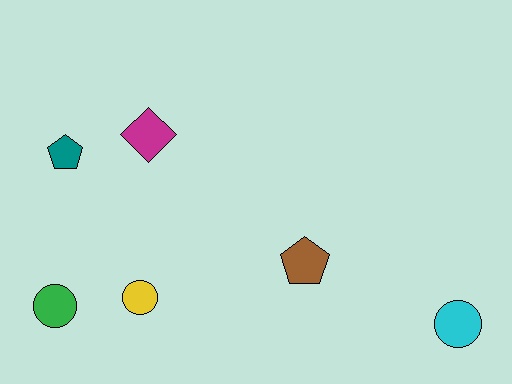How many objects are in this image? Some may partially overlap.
There are 6 objects.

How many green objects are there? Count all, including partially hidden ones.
There is 1 green object.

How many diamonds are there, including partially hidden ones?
There is 1 diamond.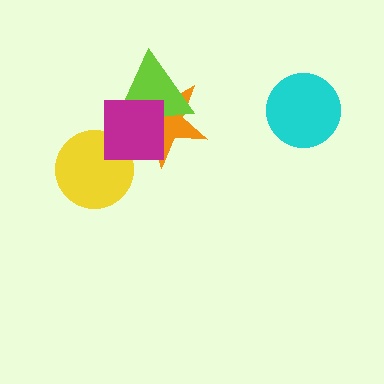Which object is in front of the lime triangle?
The magenta square is in front of the lime triangle.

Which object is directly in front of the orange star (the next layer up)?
The lime triangle is directly in front of the orange star.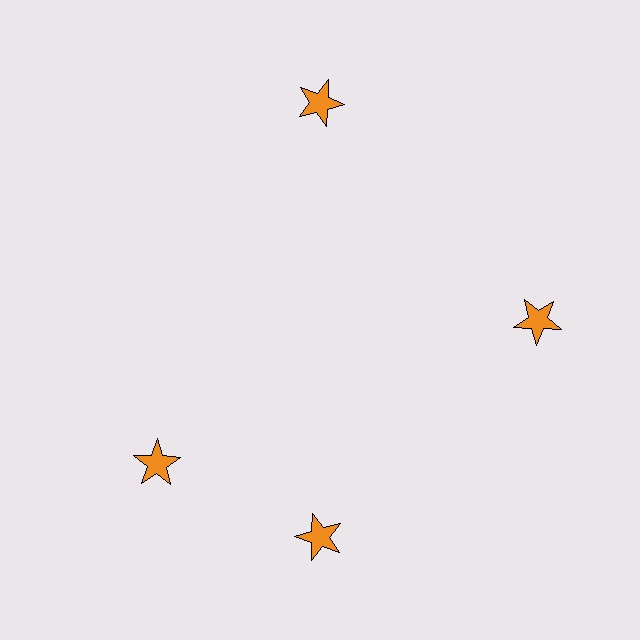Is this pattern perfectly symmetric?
No. The 4 orange stars are arranged in a ring, but one element near the 9 o'clock position is rotated out of alignment along the ring, breaking the 4-fold rotational symmetry.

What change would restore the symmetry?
The symmetry would be restored by rotating it back into even spacing with its neighbors so that all 4 stars sit at equal angles and equal distance from the center.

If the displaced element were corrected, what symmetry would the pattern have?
It would have 4-fold rotational symmetry — the pattern would map onto itself every 90 degrees.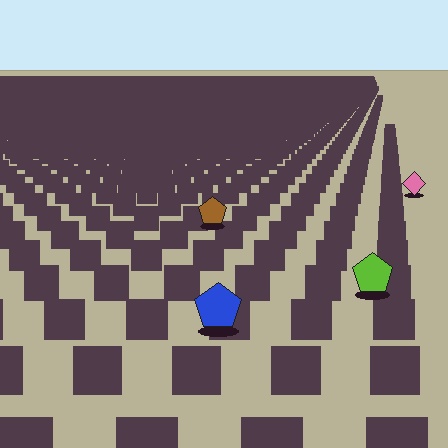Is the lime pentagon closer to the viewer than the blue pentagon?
No. The blue pentagon is closer — you can tell from the texture gradient: the ground texture is coarser near it.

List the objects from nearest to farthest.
From nearest to farthest: the blue pentagon, the lime pentagon, the brown pentagon, the pink diamond.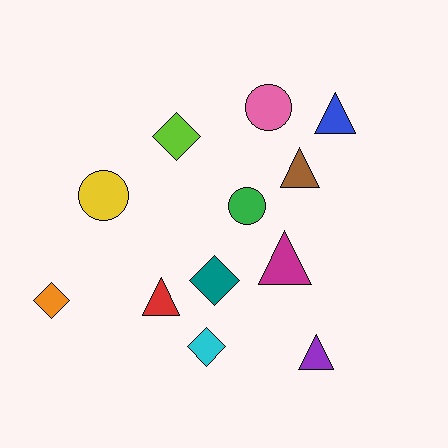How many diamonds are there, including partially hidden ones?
There are 4 diamonds.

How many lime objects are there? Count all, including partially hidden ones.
There is 1 lime object.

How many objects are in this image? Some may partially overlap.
There are 12 objects.